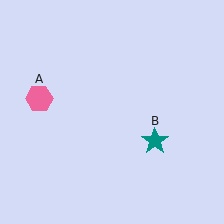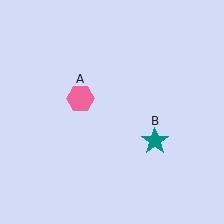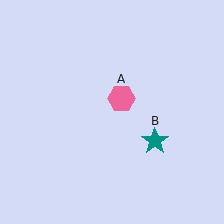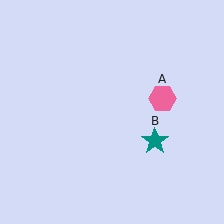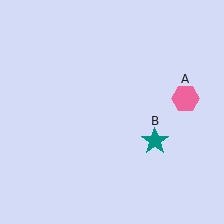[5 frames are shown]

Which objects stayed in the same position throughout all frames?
Teal star (object B) remained stationary.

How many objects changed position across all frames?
1 object changed position: pink hexagon (object A).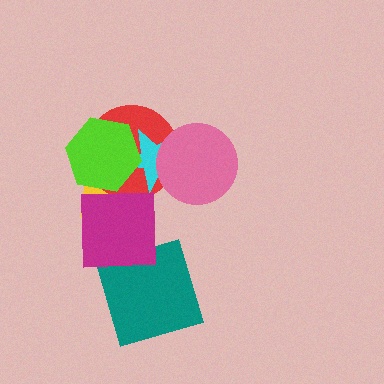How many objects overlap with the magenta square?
2 objects overlap with the magenta square.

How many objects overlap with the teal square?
1 object overlaps with the teal square.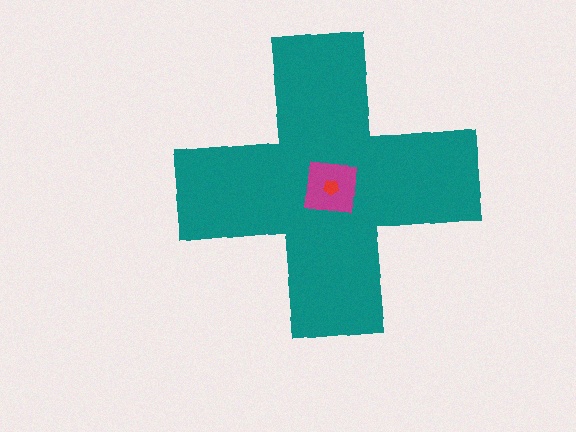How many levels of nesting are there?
3.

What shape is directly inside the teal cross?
The magenta square.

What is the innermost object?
The red pentagon.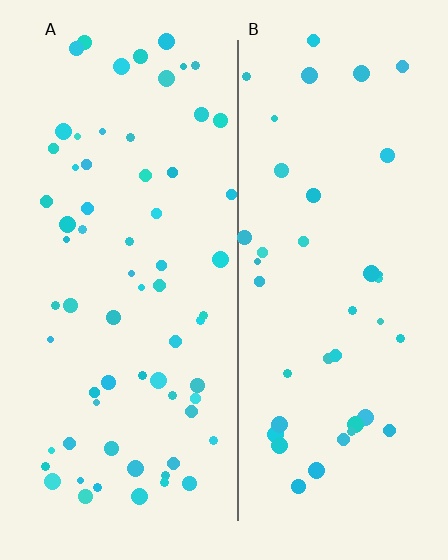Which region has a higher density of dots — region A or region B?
A (the left).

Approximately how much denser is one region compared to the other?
Approximately 1.6× — region A over region B.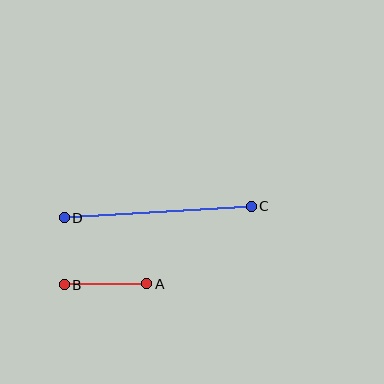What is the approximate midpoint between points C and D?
The midpoint is at approximately (158, 212) pixels.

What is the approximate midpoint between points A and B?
The midpoint is at approximately (106, 284) pixels.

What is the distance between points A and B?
The distance is approximately 83 pixels.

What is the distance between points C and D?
The distance is approximately 187 pixels.